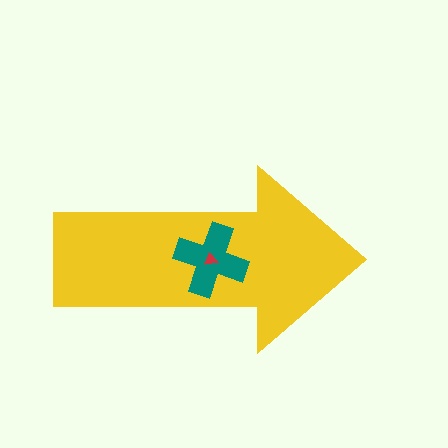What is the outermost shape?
The yellow arrow.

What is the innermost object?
The red triangle.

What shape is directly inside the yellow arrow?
The teal cross.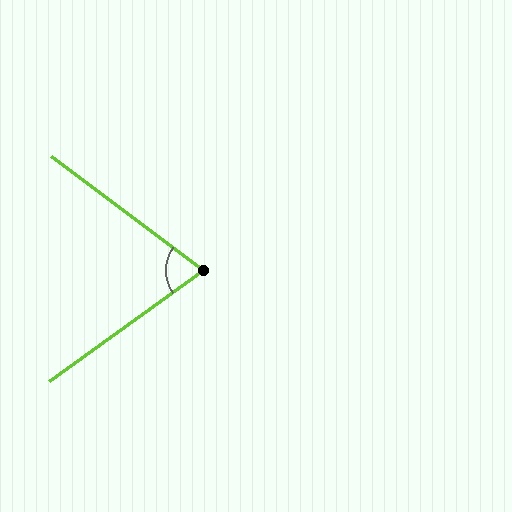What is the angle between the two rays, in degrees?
Approximately 72 degrees.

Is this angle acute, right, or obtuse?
It is acute.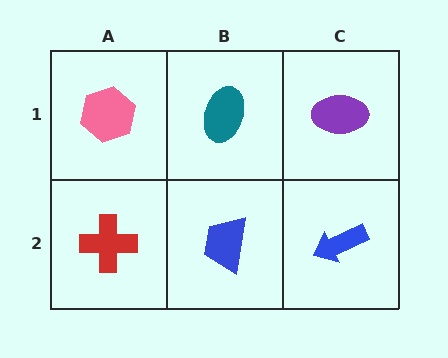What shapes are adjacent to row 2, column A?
A pink hexagon (row 1, column A), a blue trapezoid (row 2, column B).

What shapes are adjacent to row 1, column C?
A blue arrow (row 2, column C), a teal ellipse (row 1, column B).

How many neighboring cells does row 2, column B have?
3.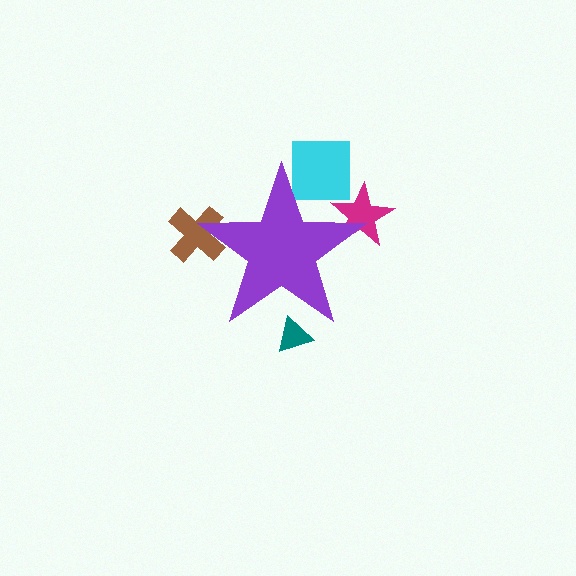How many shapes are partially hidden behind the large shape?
4 shapes are partially hidden.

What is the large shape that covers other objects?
A purple star.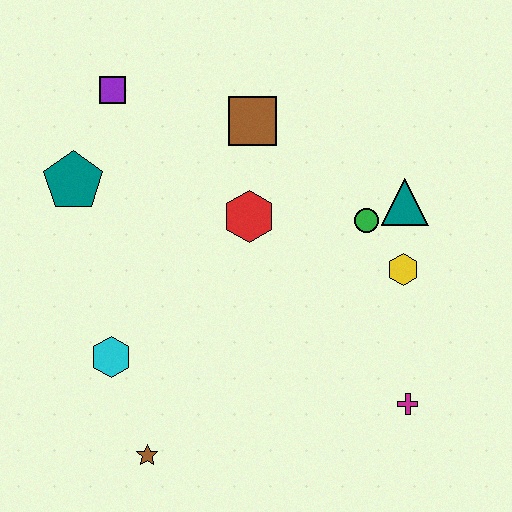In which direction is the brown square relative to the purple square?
The brown square is to the right of the purple square.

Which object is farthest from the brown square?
The brown star is farthest from the brown square.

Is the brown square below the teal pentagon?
No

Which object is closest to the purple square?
The teal pentagon is closest to the purple square.